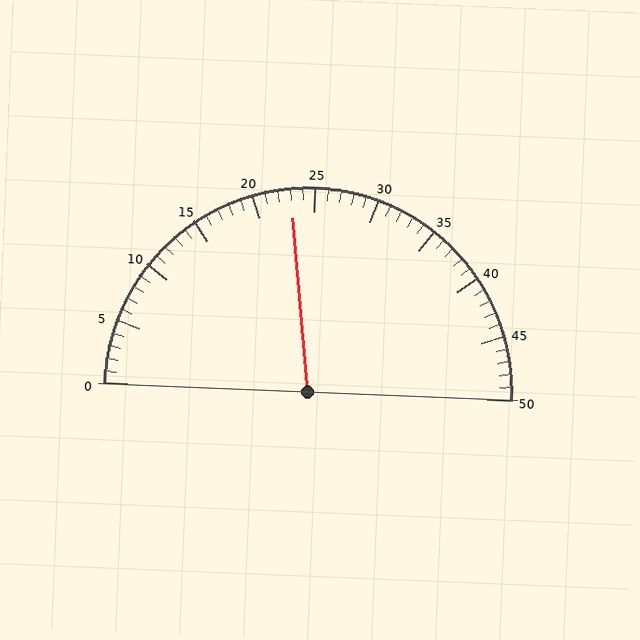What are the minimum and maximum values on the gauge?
The gauge ranges from 0 to 50.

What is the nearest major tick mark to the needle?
The nearest major tick mark is 25.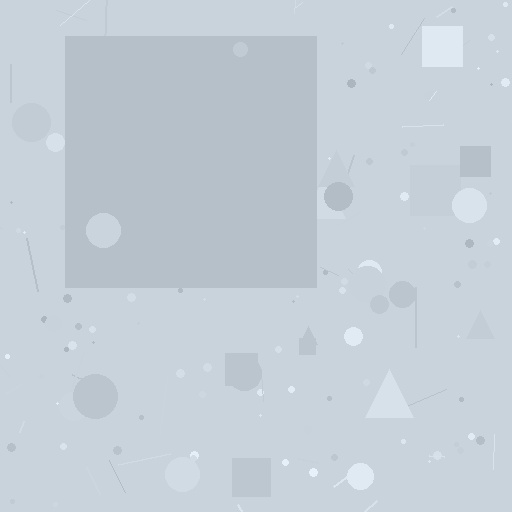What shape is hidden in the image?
A square is hidden in the image.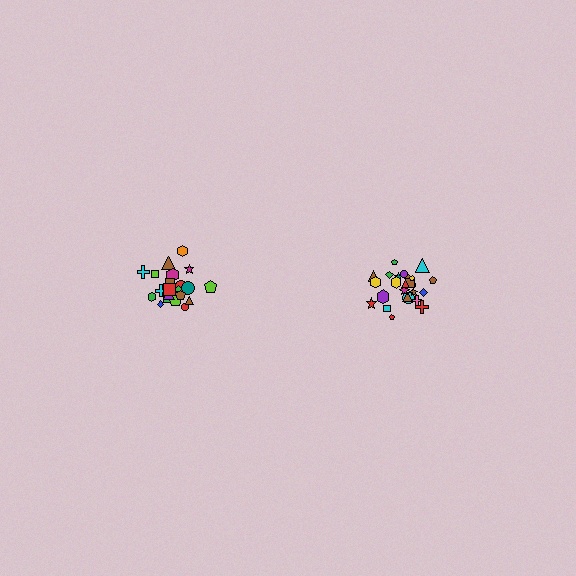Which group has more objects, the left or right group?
The right group.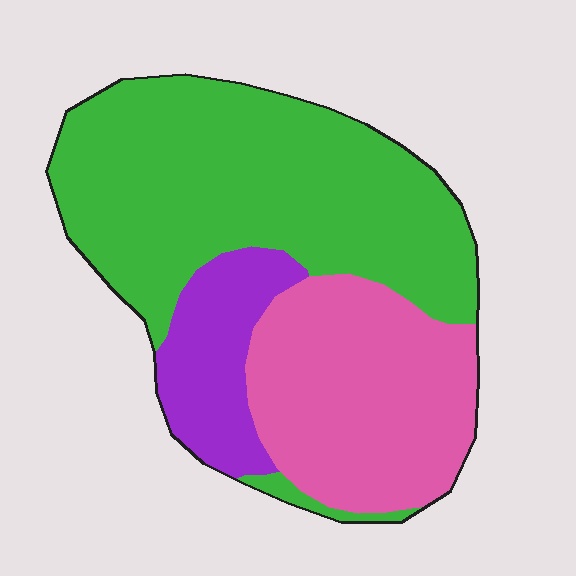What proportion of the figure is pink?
Pink takes up about one third (1/3) of the figure.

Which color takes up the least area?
Purple, at roughly 15%.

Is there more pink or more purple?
Pink.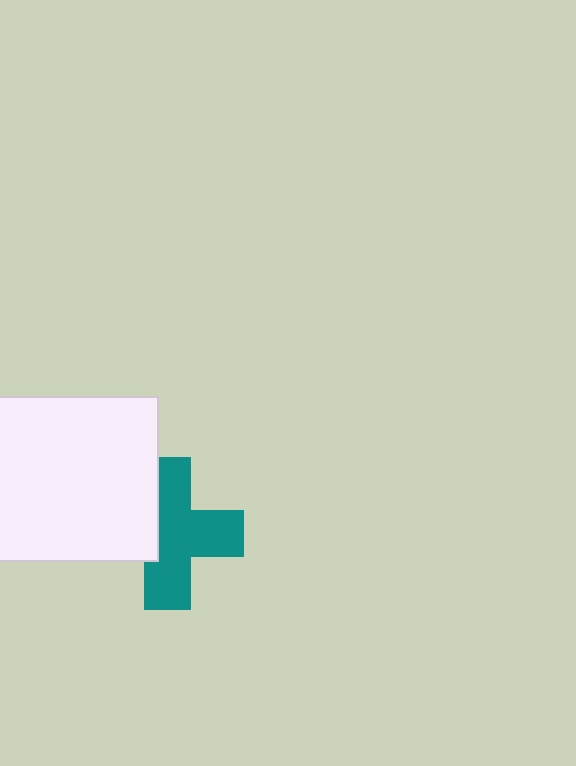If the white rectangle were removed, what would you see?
You would see the complete teal cross.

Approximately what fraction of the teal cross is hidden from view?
Roughly 34% of the teal cross is hidden behind the white rectangle.